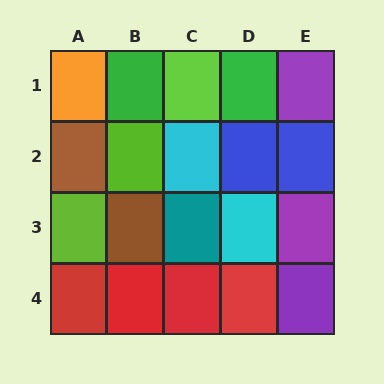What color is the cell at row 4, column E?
Purple.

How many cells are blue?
2 cells are blue.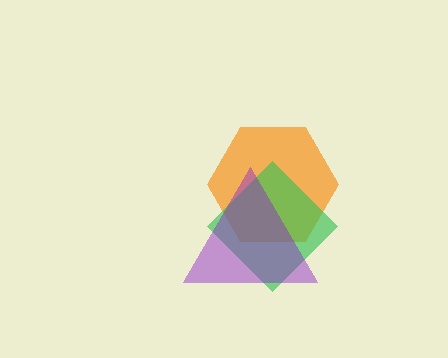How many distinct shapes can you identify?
There are 3 distinct shapes: an orange hexagon, a green diamond, a purple triangle.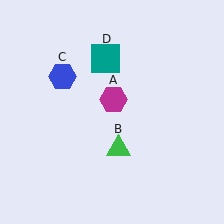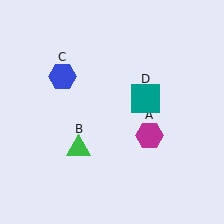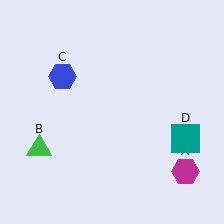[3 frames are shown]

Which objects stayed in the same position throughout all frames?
Blue hexagon (object C) remained stationary.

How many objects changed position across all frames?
3 objects changed position: magenta hexagon (object A), green triangle (object B), teal square (object D).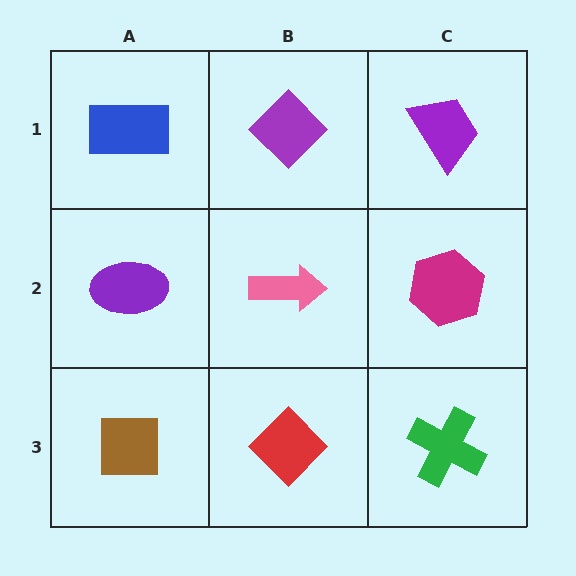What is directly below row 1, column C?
A magenta hexagon.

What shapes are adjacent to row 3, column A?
A purple ellipse (row 2, column A), a red diamond (row 3, column B).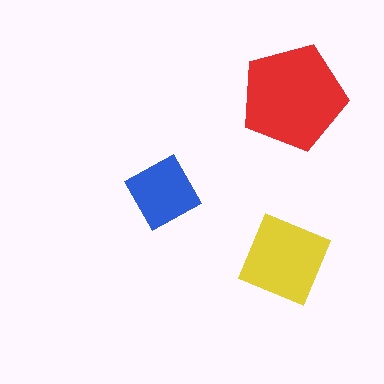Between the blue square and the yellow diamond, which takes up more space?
The yellow diamond.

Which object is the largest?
The red pentagon.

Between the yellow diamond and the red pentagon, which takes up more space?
The red pentagon.